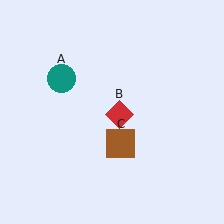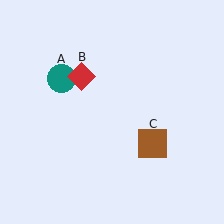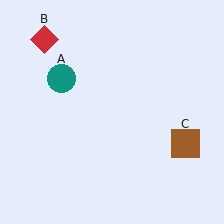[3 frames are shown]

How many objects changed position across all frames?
2 objects changed position: red diamond (object B), brown square (object C).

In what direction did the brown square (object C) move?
The brown square (object C) moved right.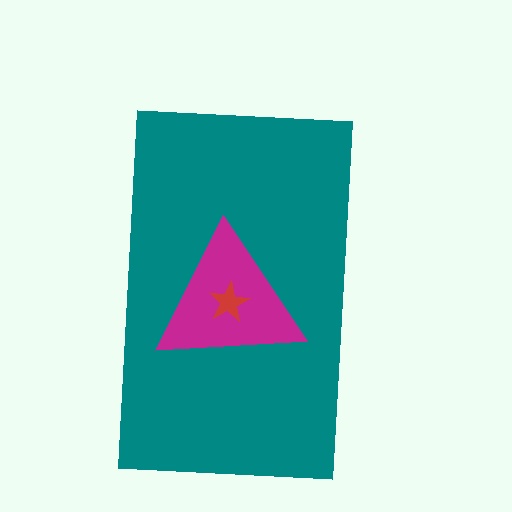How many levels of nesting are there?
3.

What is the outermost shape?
The teal rectangle.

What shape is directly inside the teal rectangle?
The magenta triangle.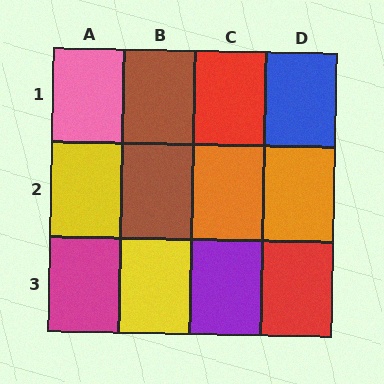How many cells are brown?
2 cells are brown.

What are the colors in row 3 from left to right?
Magenta, yellow, purple, red.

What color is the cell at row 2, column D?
Orange.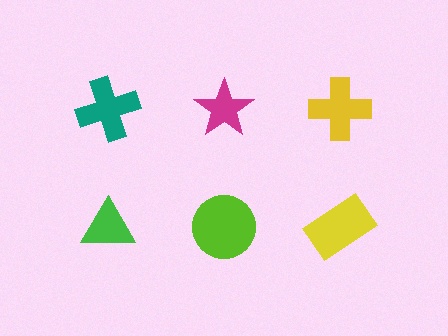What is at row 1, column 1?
A teal cross.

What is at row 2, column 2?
A lime circle.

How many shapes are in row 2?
3 shapes.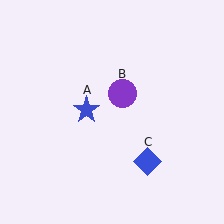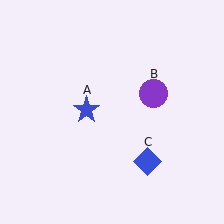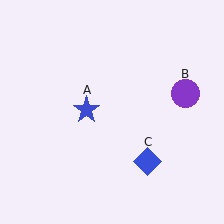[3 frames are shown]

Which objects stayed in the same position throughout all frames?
Blue star (object A) and blue diamond (object C) remained stationary.